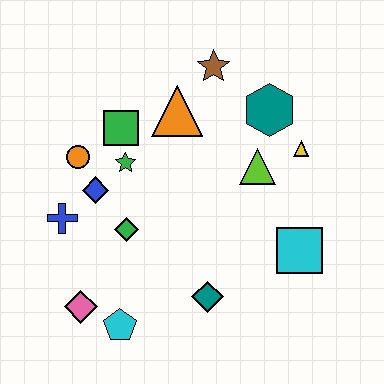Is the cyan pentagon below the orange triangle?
Yes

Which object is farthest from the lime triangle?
The pink diamond is farthest from the lime triangle.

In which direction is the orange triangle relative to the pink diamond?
The orange triangle is above the pink diamond.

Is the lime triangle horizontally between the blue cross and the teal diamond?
No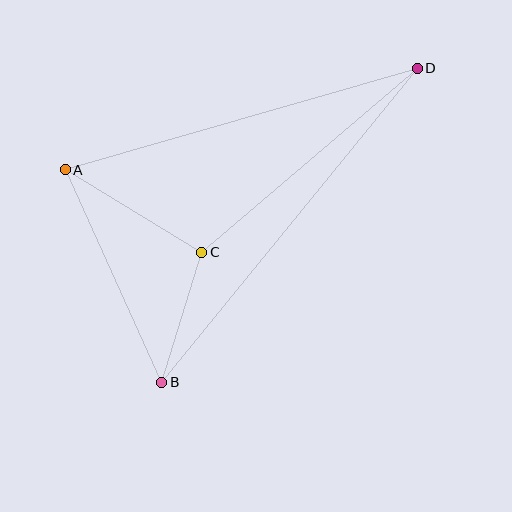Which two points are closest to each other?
Points B and C are closest to each other.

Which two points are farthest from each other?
Points B and D are farthest from each other.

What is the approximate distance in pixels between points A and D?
The distance between A and D is approximately 366 pixels.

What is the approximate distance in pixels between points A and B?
The distance between A and B is approximately 233 pixels.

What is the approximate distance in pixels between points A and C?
The distance between A and C is approximately 160 pixels.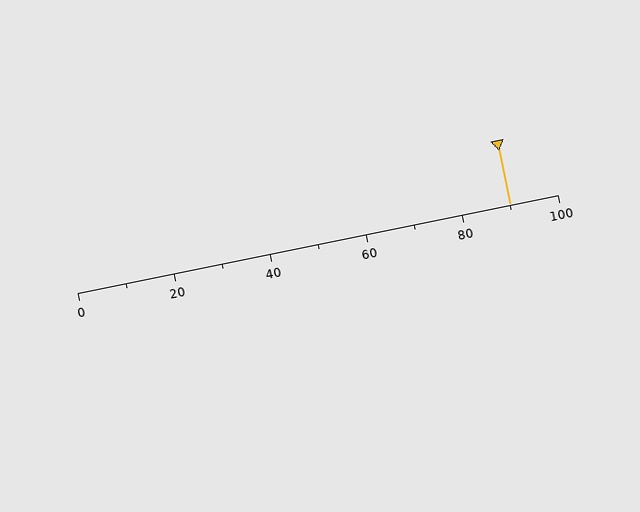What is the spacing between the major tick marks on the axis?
The major ticks are spaced 20 apart.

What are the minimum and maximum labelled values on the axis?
The axis runs from 0 to 100.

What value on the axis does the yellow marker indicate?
The marker indicates approximately 90.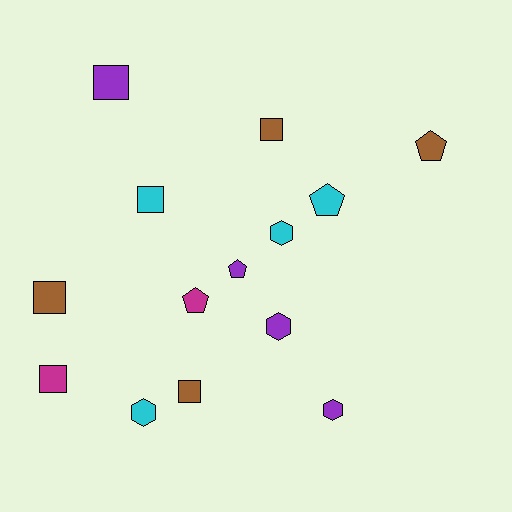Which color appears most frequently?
Purple, with 4 objects.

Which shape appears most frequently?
Square, with 6 objects.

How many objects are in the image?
There are 14 objects.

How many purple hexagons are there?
There are 2 purple hexagons.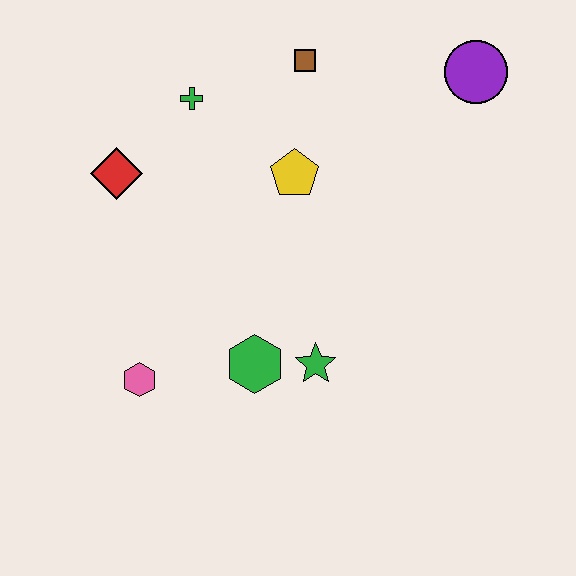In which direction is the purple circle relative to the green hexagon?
The purple circle is above the green hexagon.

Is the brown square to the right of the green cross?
Yes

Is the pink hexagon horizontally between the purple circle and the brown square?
No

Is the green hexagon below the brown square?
Yes